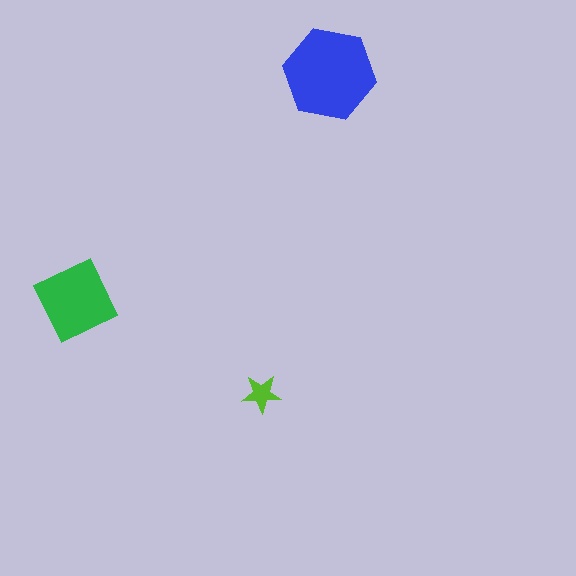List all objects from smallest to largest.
The lime star, the green diamond, the blue hexagon.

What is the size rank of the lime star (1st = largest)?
3rd.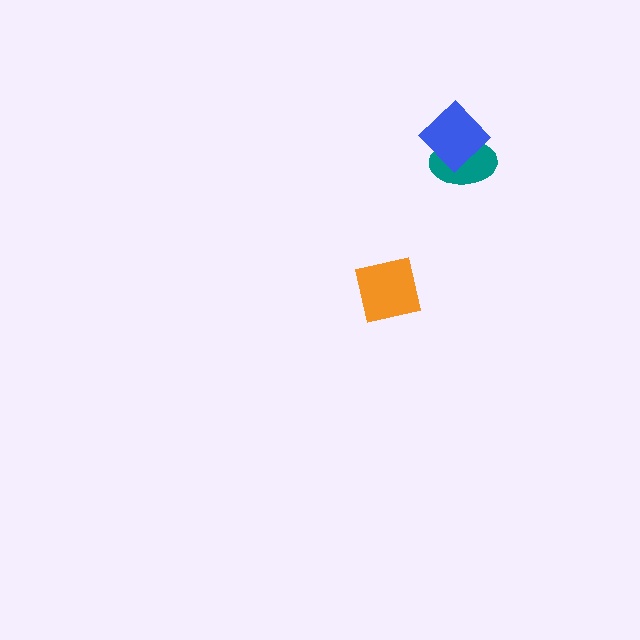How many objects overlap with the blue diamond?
1 object overlaps with the blue diamond.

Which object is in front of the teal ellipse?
The blue diamond is in front of the teal ellipse.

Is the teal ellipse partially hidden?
Yes, it is partially covered by another shape.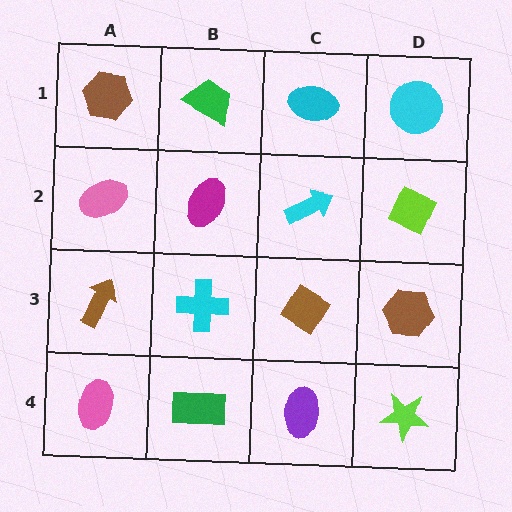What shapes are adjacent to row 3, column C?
A cyan arrow (row 2, column C), a purple ellipse (row 4, column C), a cyan cross (row 3, column B), a brown hexagon (row 3, column D).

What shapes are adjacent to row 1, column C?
A cyan arrow (row 2, column C), a green trapezoid (row 1, column B), a cyan circle (row 1, column D).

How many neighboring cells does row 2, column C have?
4.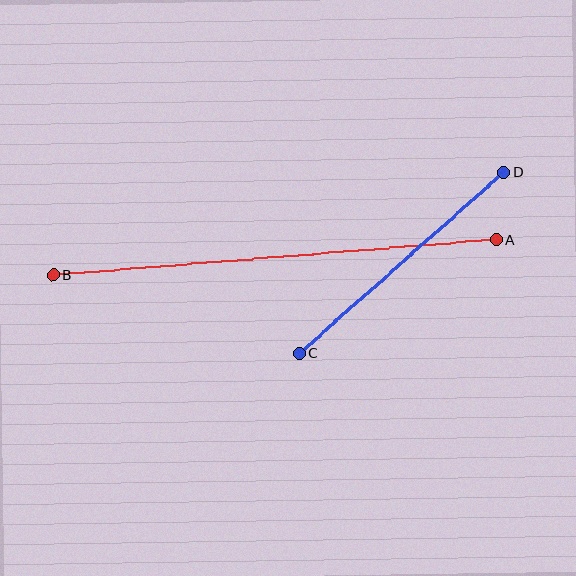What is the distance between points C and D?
The distance is approximately 273 pixels.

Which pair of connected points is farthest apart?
Points A and B are farthest apart.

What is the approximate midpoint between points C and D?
The midpoint is at approximately (402, 263) pixels.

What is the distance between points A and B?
The distance is approximately 445 pixels.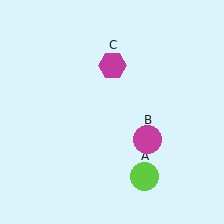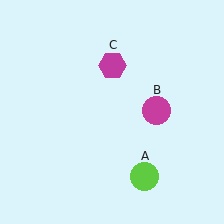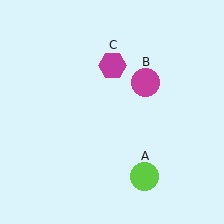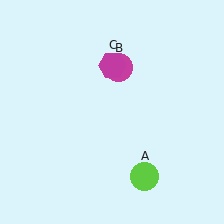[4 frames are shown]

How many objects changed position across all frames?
1 object changed position: magenta circle (object B).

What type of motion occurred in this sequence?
The magenta circle (object B) rotated counterclockwise around the center of the scene.